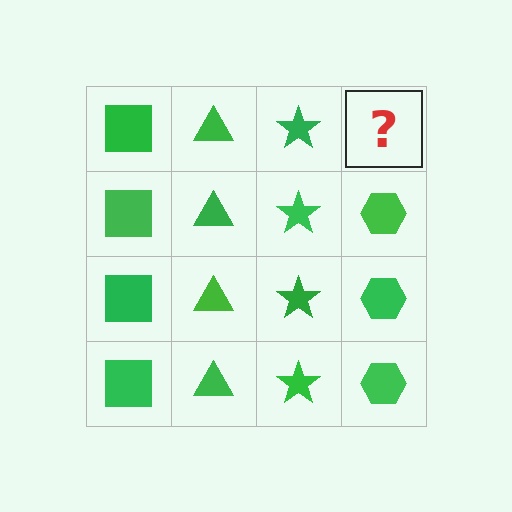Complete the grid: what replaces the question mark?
The question mark should be replaced with a green hexagon.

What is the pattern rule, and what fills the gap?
The rule is that each column has a consistent shape. The gap should be filled with a green hexagon.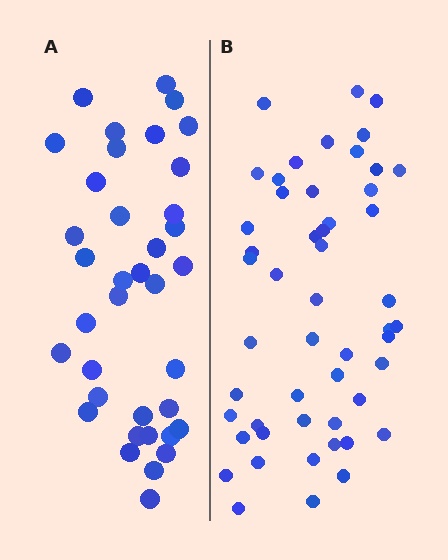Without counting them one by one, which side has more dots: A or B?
Region B (the right region) has more dots.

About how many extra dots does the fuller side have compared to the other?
Region B has approximately 15 more dots than region A.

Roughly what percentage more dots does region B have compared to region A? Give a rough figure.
About 40% more.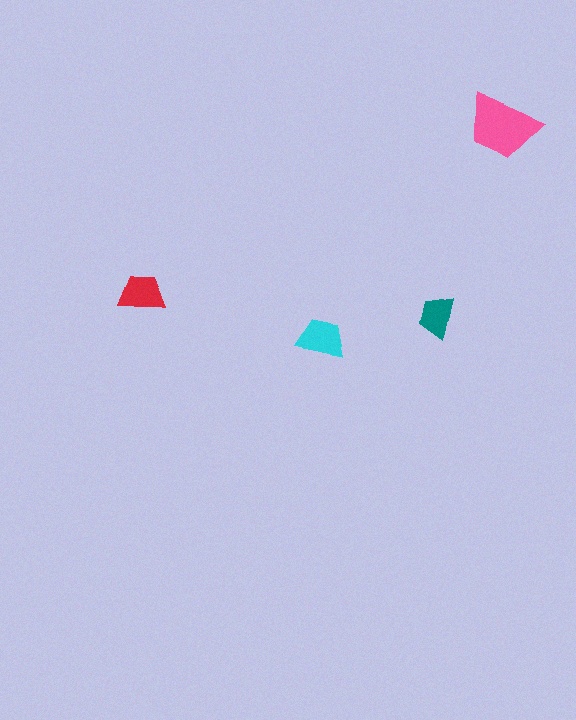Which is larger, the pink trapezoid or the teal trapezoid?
The pink one.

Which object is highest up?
The pink trapezoid is topmost.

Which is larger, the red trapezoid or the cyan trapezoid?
The cyan one.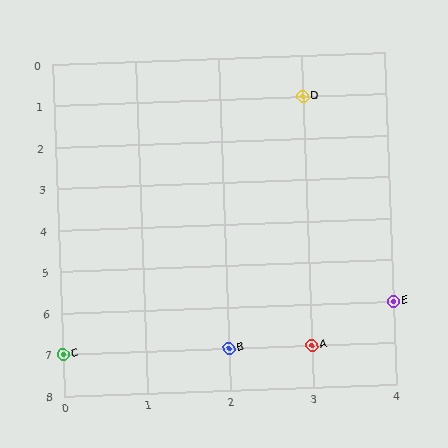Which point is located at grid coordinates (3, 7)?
Point A is at (3, 7).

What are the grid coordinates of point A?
Point A is at grid coordinates (3, 7).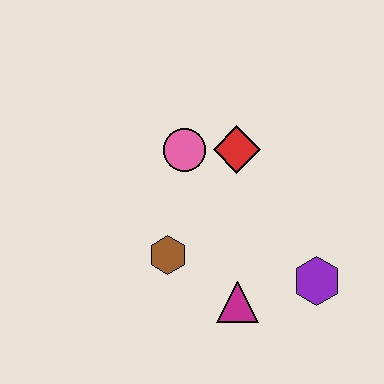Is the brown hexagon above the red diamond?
No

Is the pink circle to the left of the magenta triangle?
Yes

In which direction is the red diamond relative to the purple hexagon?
The red diamond is above the purple hexagon.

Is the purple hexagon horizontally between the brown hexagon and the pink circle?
No